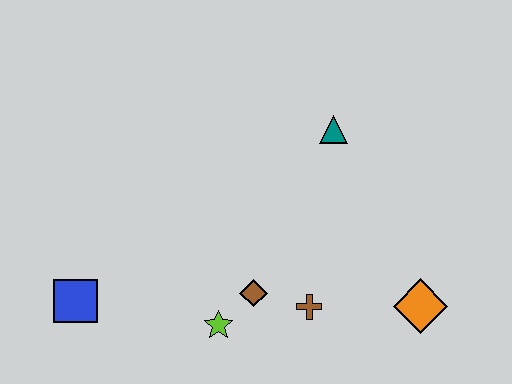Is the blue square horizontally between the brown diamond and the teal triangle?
No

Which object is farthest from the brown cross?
The blue square is farthest from the brown cross.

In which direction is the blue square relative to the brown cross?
The blue square is to the left of the brown cross.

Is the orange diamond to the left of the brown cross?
No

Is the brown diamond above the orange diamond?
Yes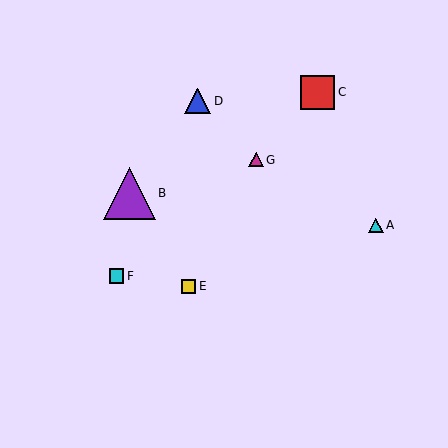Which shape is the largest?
The purple triangle (labeled B) is the largest.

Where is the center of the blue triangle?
The center of the blue triangle is at (198, 101).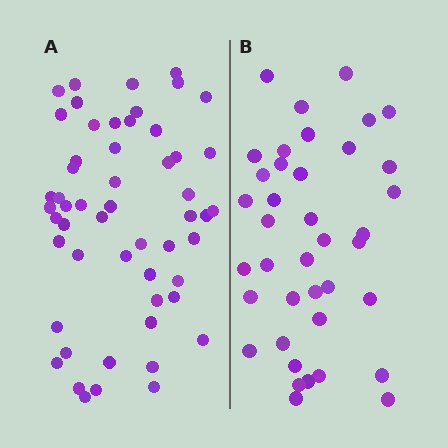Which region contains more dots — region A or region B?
Region A (the left region) has more dots.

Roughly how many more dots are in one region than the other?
Region A has approximately 15 more dots than region B.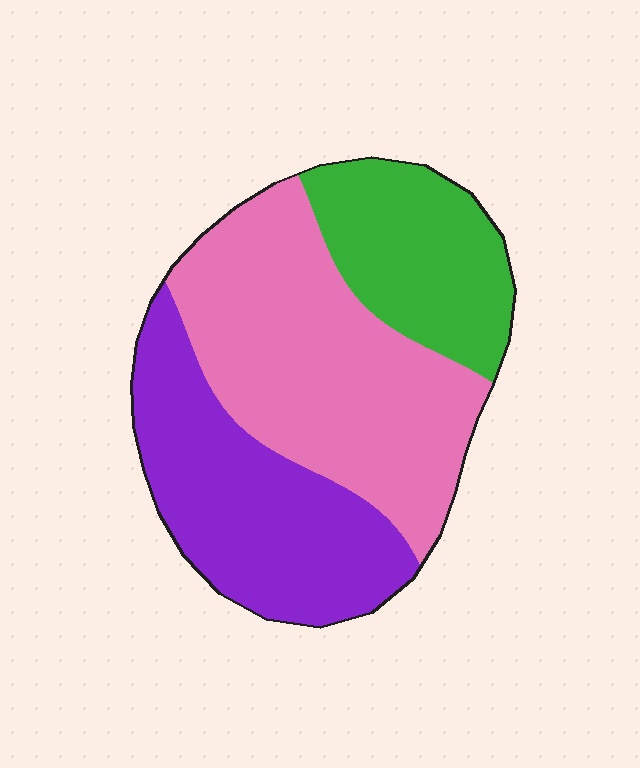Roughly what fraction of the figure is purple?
Purple covers roughly 35% of the figure.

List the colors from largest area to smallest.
From largest to smallest: pink, purple, green.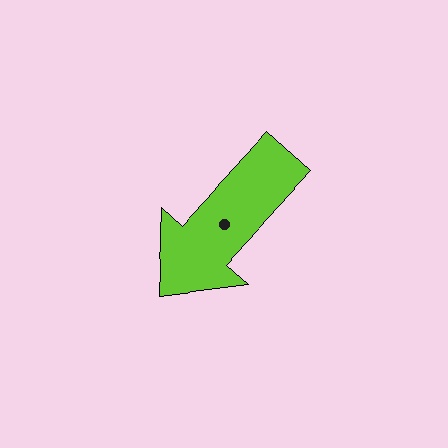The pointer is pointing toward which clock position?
Roughly 7 o'clock.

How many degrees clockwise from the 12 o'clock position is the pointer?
Approximately 222 degrees.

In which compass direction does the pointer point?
Southwest.